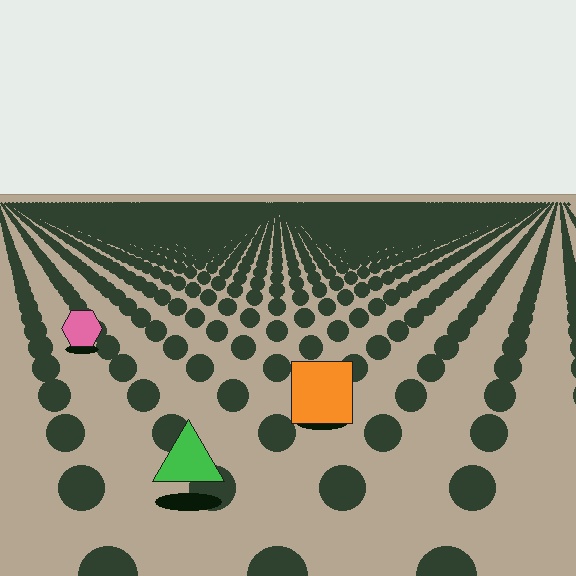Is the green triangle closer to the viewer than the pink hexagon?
Yes. The green triangle is closer — you can tell from the texture gradient: the ground texture is coarser near it.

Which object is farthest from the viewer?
The pink hexagon is farthest from the viewer. It appears smaller and the ground texture around it is denser.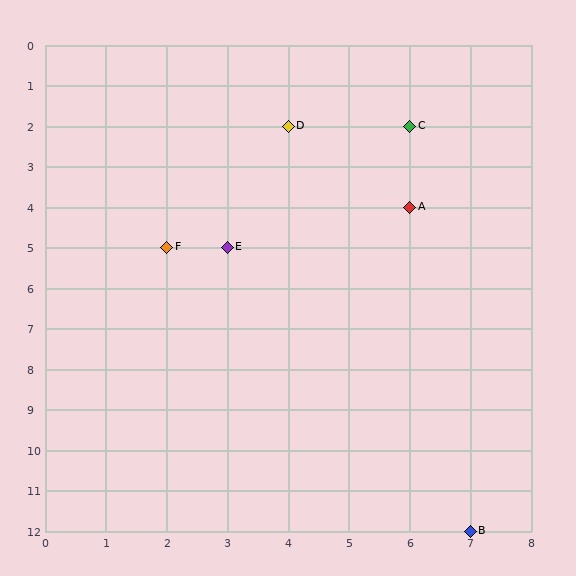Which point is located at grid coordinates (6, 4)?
Point A is at (6, 4).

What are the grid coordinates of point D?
Point D is at grid coordinates (4, 2).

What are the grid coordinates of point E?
Point E is at grid coordinates (3, 5).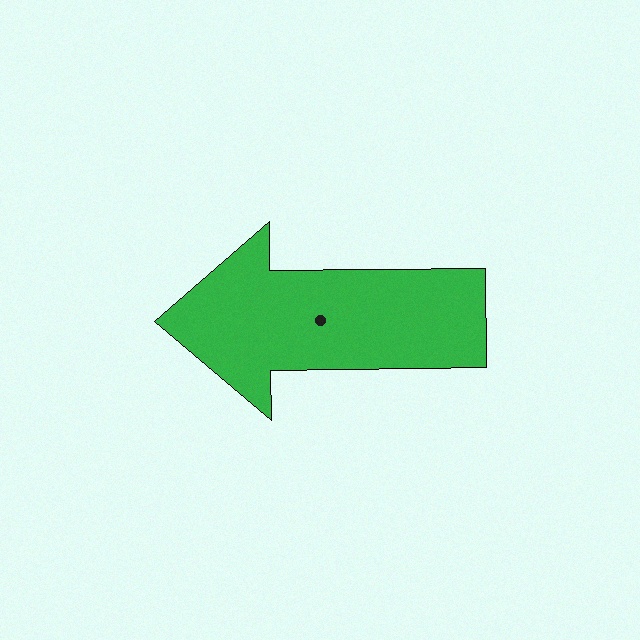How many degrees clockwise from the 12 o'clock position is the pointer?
Approximately 269 degrees.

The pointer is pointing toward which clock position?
Roughly 9 o'clock.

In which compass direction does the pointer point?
West.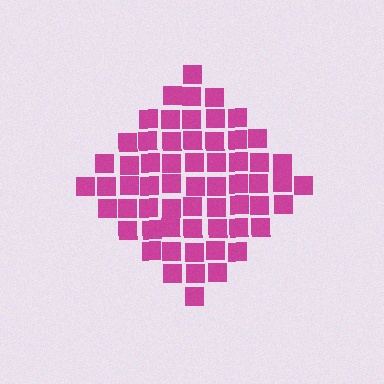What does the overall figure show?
The overall figure shows a diamond.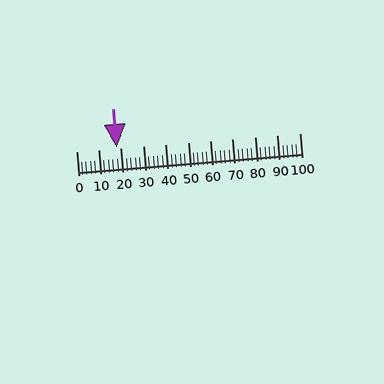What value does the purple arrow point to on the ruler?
The purple arrow points to approximately 18.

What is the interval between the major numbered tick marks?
The major tick marks are spaced 10 units apart.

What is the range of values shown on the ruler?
The ruler shows values from 0 to 100.